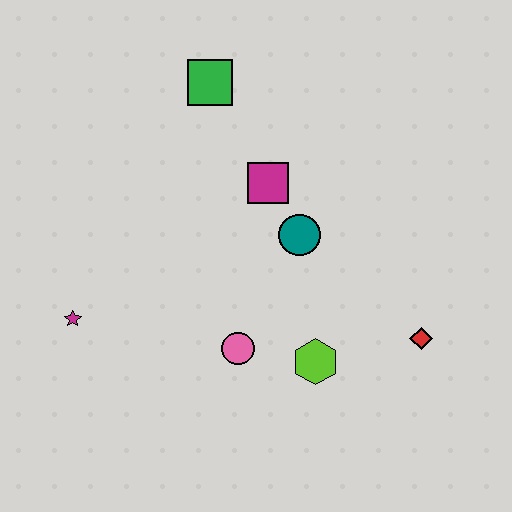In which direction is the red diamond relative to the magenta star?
The red diamond is to the right of the magenta star.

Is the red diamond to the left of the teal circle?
No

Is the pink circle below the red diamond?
Yes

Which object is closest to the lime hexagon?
The pink circle is closest to the lime hexagon.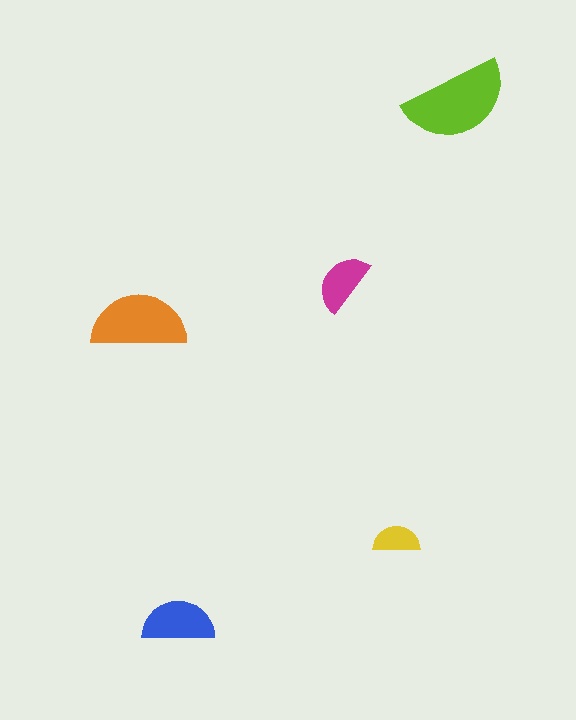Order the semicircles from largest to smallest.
the lime one, the orange one, the blue one, the magenta one, the yellow one.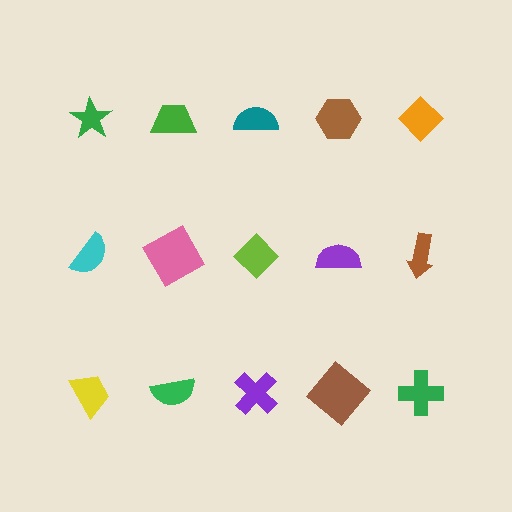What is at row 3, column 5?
A green cross.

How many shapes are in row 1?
5 shapes.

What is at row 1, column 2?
A green trapezoid.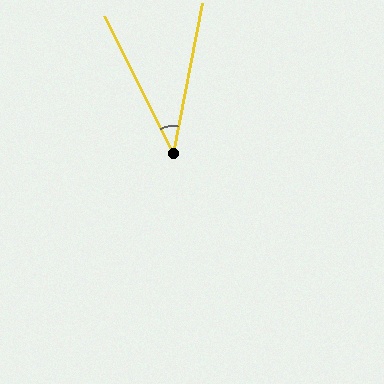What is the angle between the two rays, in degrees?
Approximately 38 degrees.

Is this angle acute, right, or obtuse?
It is acute.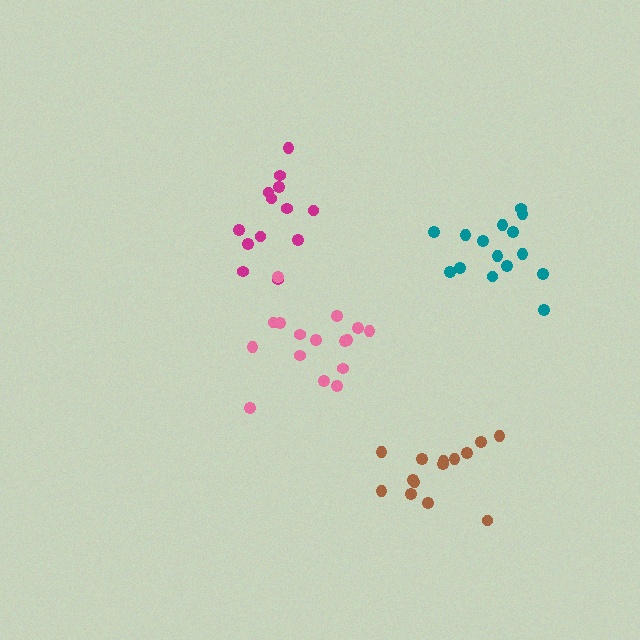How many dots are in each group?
Group 1: 15 dots, Group 2: 13 dots, Group 3: 16 dots, Group 4: 14 dots (58 total).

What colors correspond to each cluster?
The clusters are colored: teal, magenta, pink, brown.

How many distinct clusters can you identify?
There are 4 distinct clusters.